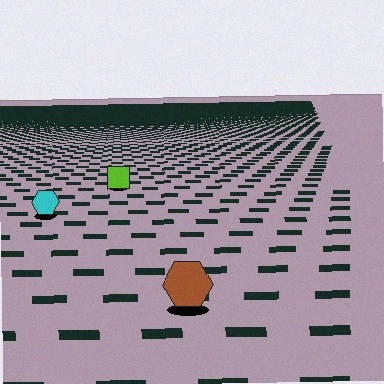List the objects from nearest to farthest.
From nearest to farthest: the brown hexagon, the cyan hexagon, the lime square.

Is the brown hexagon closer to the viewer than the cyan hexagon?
Yes. The brown hexagon is closer — you can tell from the texture gradient: the ground texture is coarser near it.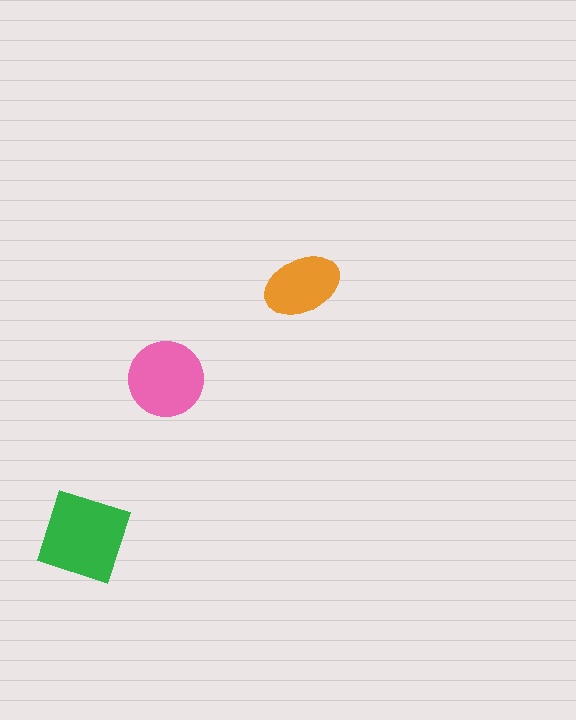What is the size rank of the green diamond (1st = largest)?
1st.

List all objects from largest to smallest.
The green diamond, the pink circle, the orange ellipse.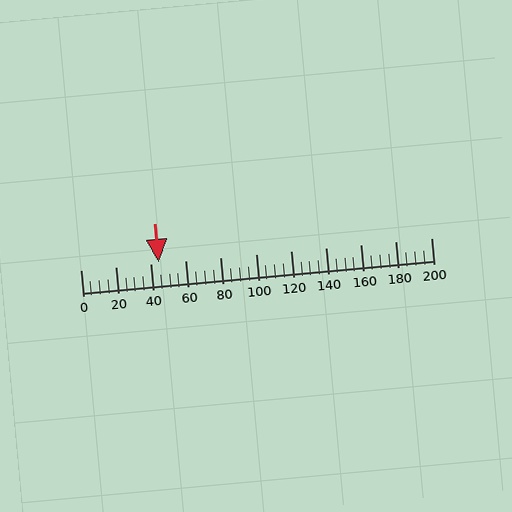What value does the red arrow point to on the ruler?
The red arrow points to approximately 44.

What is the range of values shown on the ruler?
The ruler shows values from 0 to 200.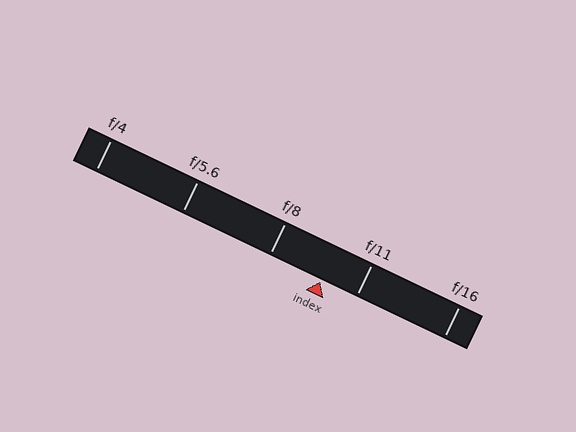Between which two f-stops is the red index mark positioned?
The index mark is between f/8 and f/11.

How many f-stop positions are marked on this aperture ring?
There are 5 f-stop positions marked.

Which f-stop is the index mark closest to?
The index mark is closest to f/11.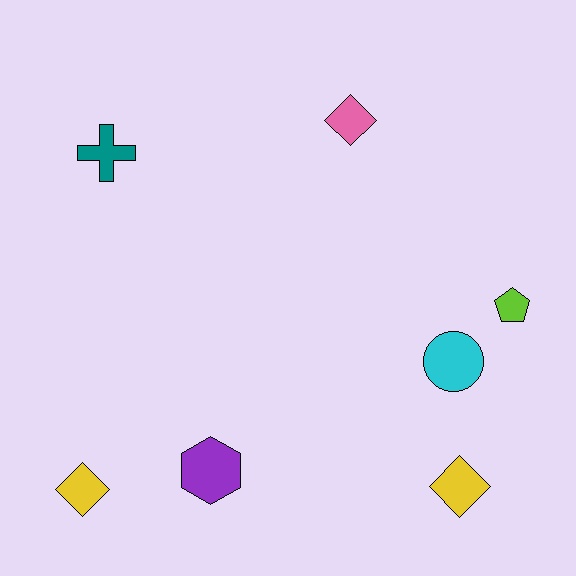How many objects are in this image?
There are 7 objects.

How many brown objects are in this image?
There are no brown objects.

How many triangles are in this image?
There are no triangles.